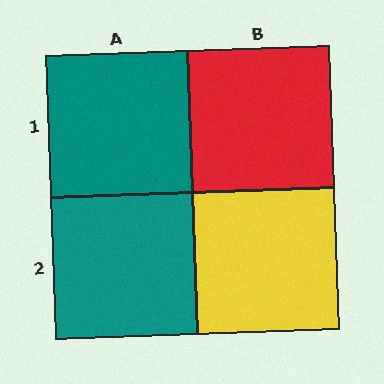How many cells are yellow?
1 cell is yellow.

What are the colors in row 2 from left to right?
Teal, yellow.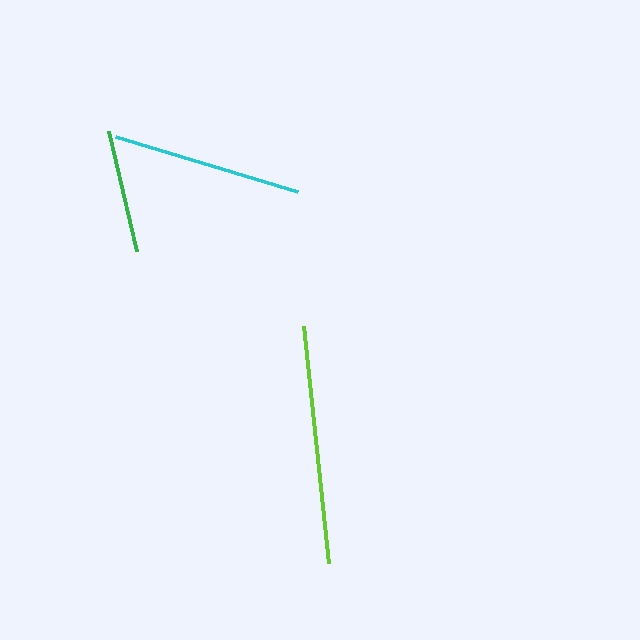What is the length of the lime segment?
The lime segment is approximately 238 pixels long.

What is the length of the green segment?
The green segment is approximately 123 pixels long.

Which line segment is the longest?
The lime line is the longest at approximately 238 pixels.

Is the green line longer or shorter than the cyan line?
The cyan line is longer than the green line.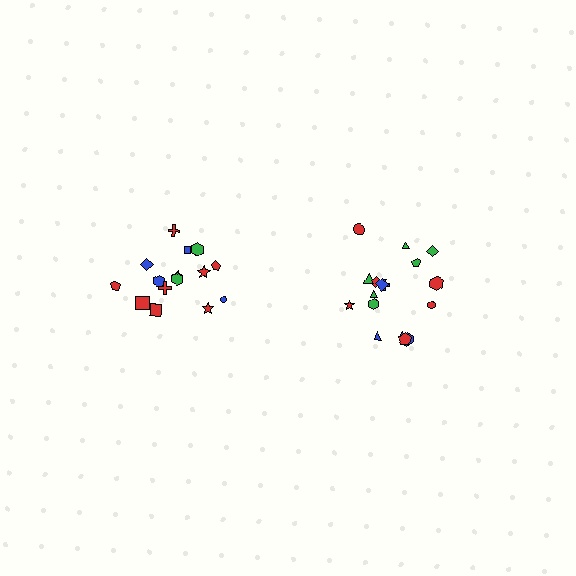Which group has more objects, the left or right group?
The right group.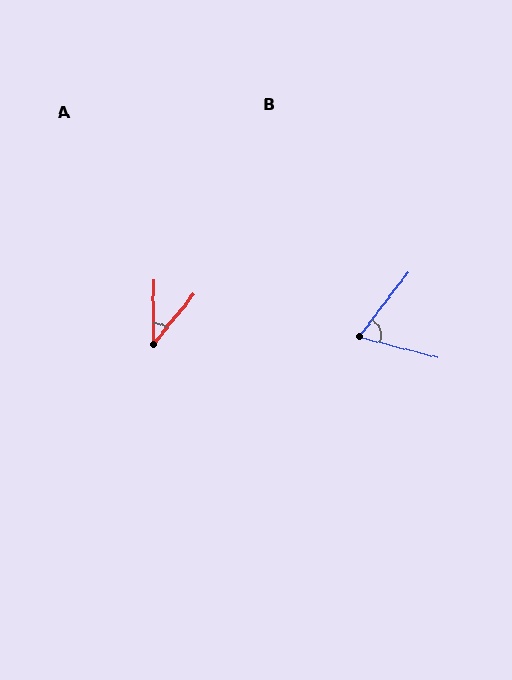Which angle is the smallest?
A, at approximately 40 degrees.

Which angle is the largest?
B, at approximately 67 degrees.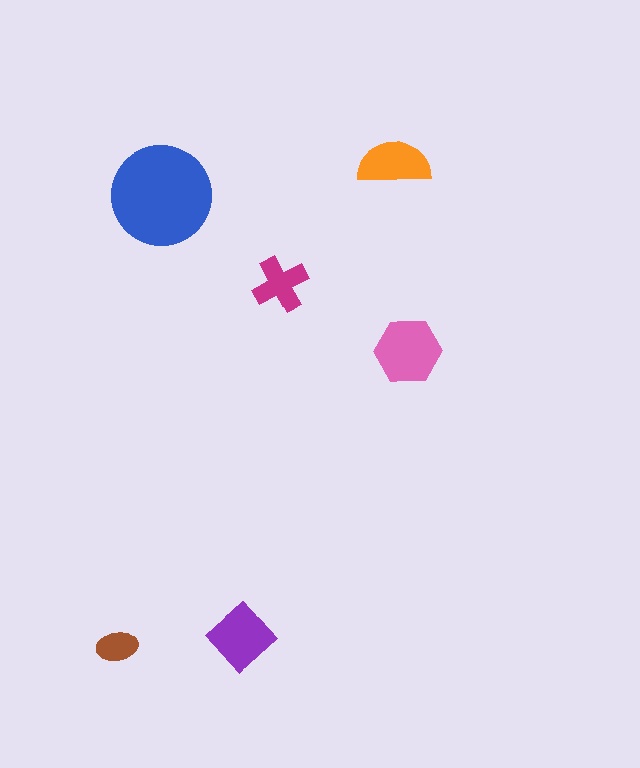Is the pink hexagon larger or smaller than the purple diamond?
Larger.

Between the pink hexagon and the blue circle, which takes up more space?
The blue circle.